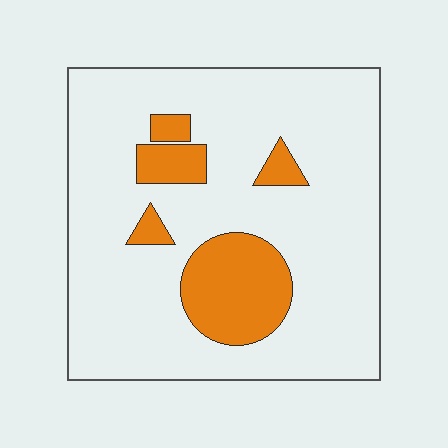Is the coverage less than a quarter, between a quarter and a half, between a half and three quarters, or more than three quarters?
Less than a quarter.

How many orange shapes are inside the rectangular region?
5.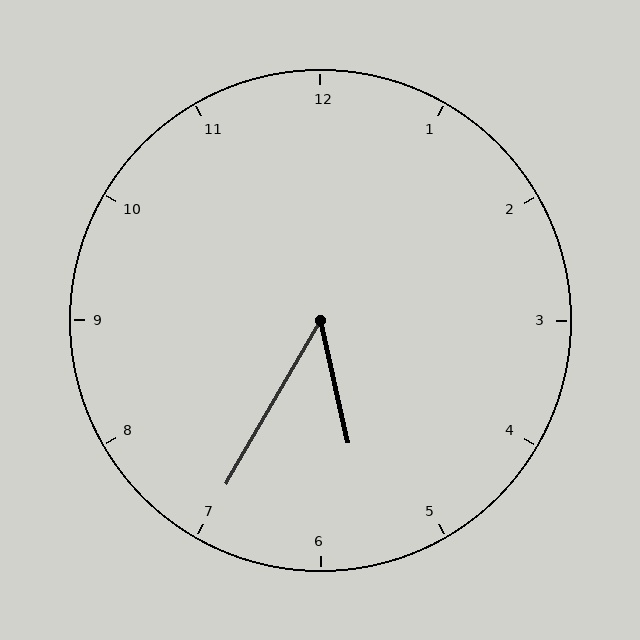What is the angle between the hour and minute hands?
Approximately 42 degrees.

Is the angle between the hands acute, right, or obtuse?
It is acute.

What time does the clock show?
5:35.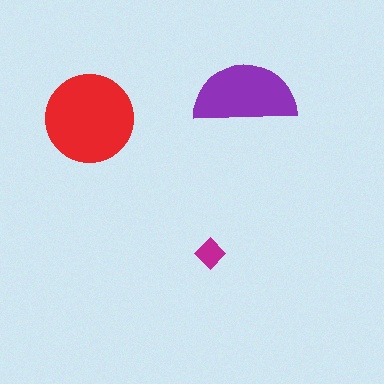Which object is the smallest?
The magenta diamond.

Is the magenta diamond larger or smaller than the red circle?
Smaller.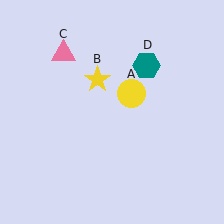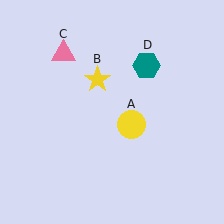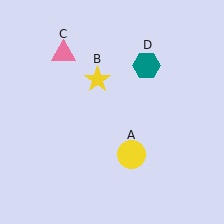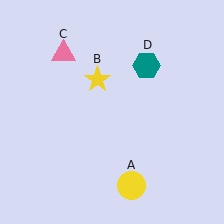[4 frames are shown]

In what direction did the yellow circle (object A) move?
The yellow circle (object A) moved down.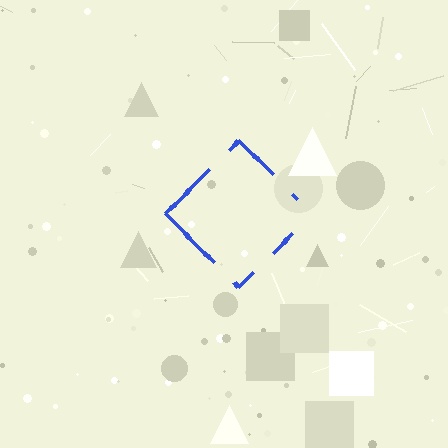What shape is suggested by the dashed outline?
The dashed outline suggests a diamond.